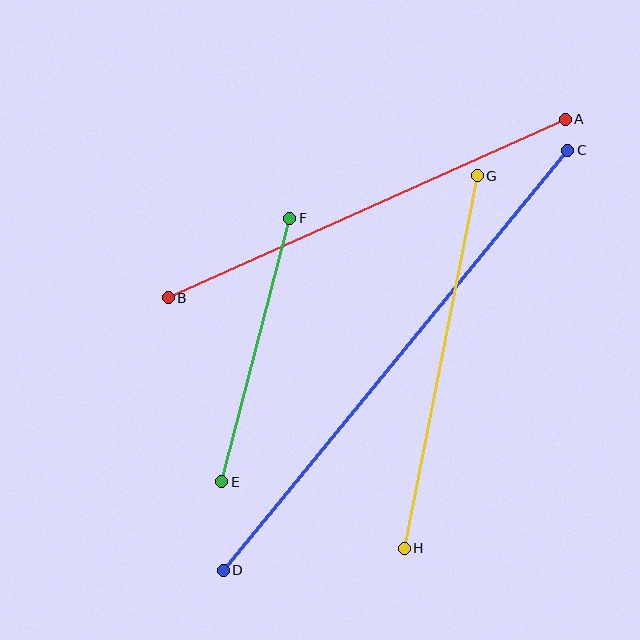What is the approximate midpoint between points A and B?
The midpoint is at approximately (367, 209) pixels.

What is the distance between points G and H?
The distance is approximately 380 pixels.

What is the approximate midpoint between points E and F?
The midpoint is at approximately (256, 350) pixels.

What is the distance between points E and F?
The distance is approximately 272 pixels.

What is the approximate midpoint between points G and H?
The midpoint is at approximately (441, 362) pixels.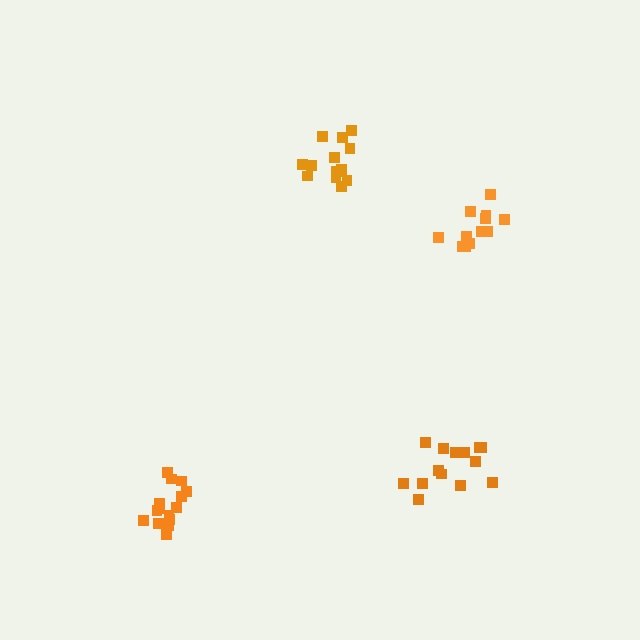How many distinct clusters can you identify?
There are 4 distinct clusters.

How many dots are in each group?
Group 1: 12 dots, Group 2: 15 dots, Group 3: 13 dots, Group 4: 15 dots (55 total).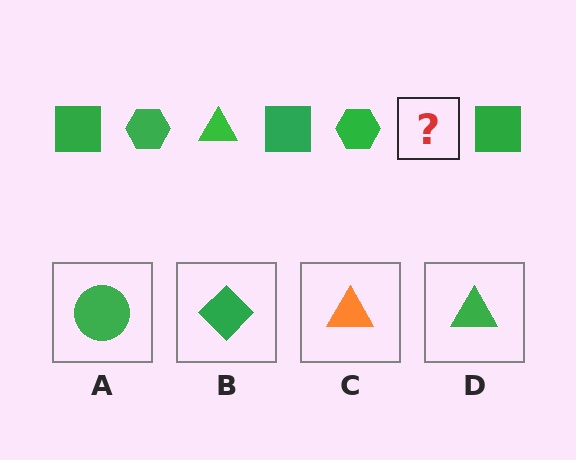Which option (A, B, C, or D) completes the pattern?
D.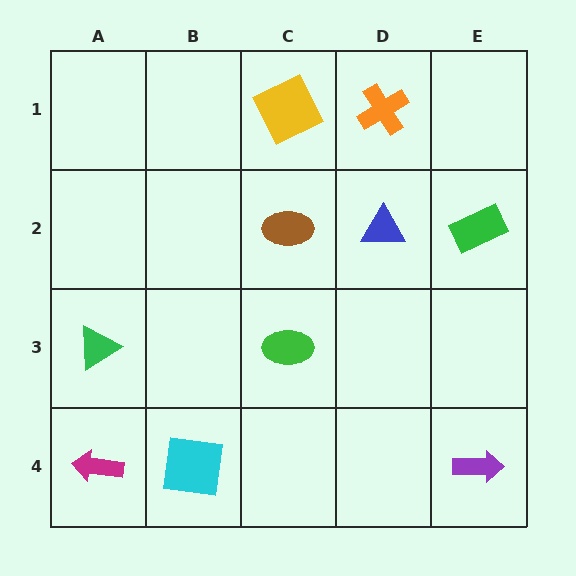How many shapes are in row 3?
2 shapes.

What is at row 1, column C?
A yellow square.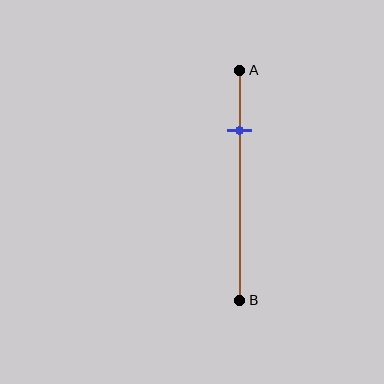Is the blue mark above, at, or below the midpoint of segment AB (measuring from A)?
The blue mark is above the midpoint of segment AB.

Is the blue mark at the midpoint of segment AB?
No, the mark is at about 25% from A, not at the 50% midpoint.